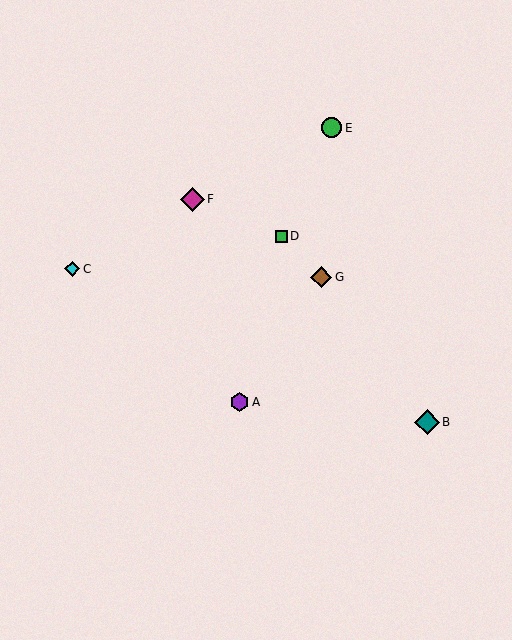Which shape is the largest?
The teal diamond (labeled B) is the largest.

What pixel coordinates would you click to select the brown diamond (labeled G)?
Click at (321, 277) to select the brown diamond G.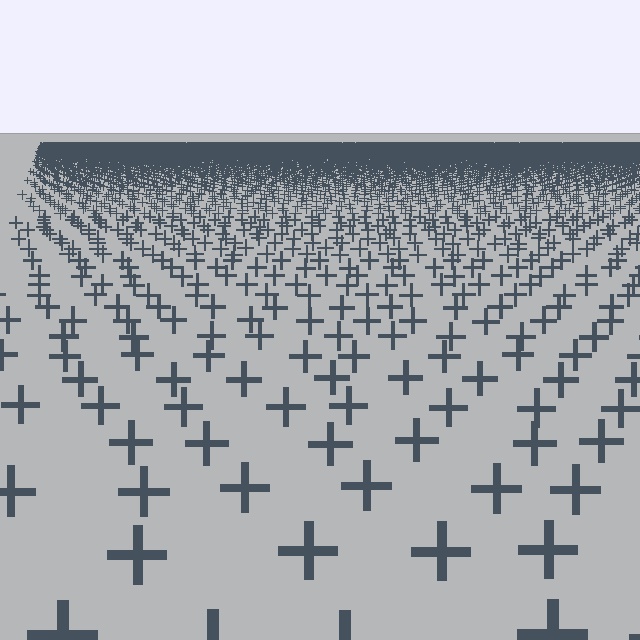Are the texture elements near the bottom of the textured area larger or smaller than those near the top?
Larger. Near the bottom, elements are closer to the viewer and appear at a bigger on-screen size.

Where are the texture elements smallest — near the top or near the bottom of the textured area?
Near the top.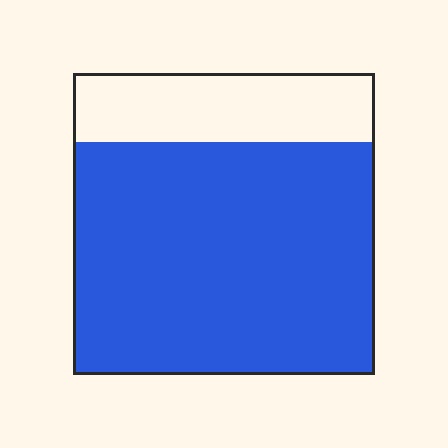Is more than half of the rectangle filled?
Yes.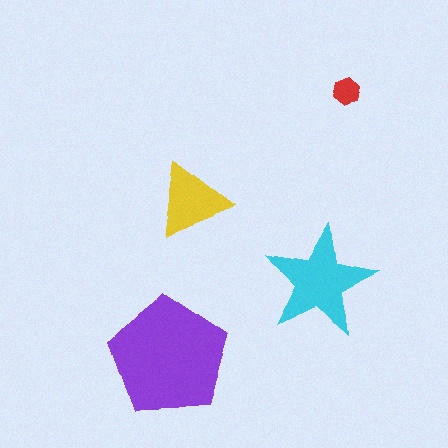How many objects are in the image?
There are 4 objects in the image.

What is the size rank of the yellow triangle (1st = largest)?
3rd.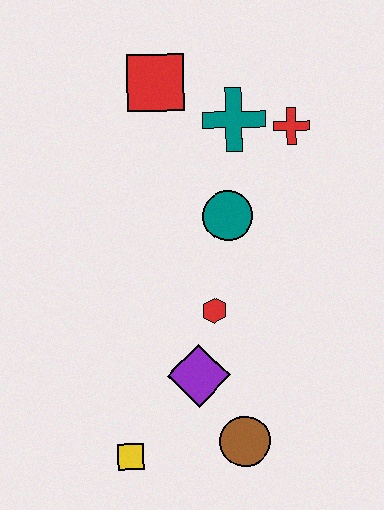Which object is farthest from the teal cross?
The yellow square is farthest from the teal cross.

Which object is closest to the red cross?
The teal cross is closest to the red cross.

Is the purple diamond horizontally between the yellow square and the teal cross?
Yes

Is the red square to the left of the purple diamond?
Yes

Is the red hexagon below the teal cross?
Yes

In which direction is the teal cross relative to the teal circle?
The teal cross is above the teal circle.